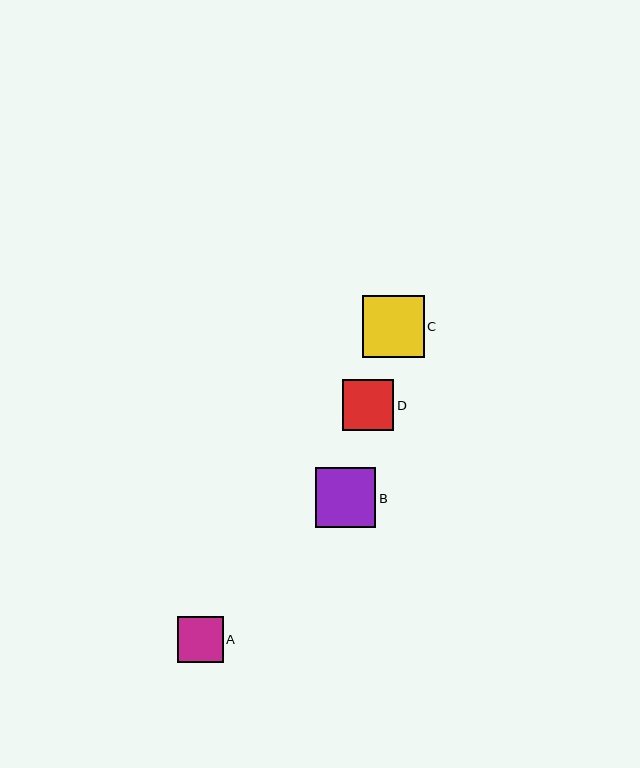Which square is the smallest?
Square A is the smallest with a size of approximately 46 pixels.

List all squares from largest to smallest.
From largest to smallest: C, B, D, A.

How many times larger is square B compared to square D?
Square B is approximately 1.2 times the size of square D.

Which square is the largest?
Square C is the largest with a size of approximately 61 pixels.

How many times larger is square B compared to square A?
Square B is approximately 1.3 times the size of square A.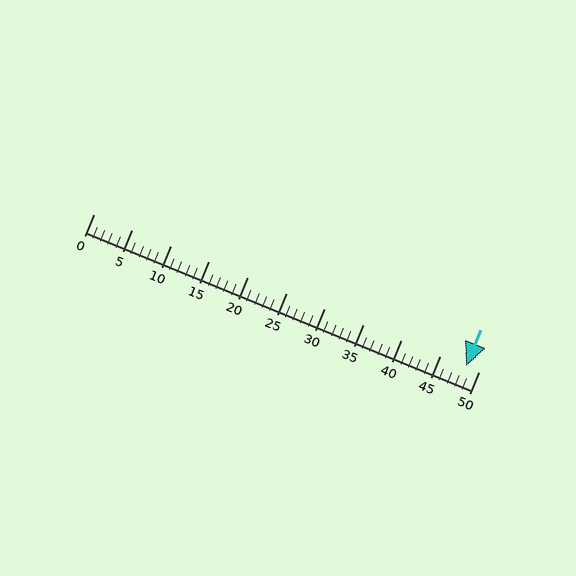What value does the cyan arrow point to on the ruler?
The cyan arrow points to approximately 48.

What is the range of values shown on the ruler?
The ruler shows values from 0 to 50.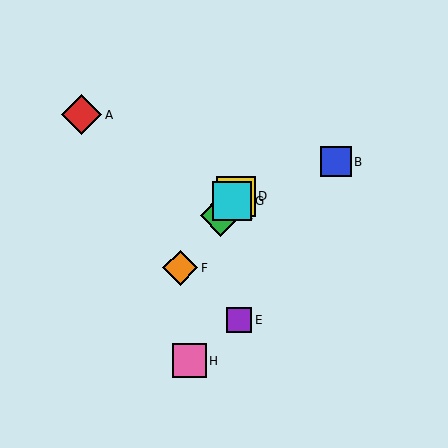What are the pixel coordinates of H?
Object H is at (189, 361).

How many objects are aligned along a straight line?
4 objects (C, D, F, G) are aligned along a straight line.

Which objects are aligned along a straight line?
Objects C, D, F, G are aligned along a straight line.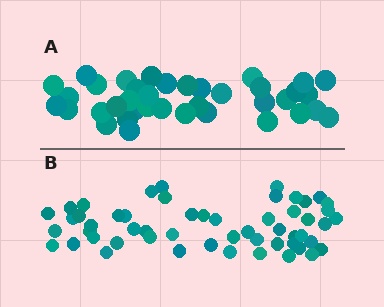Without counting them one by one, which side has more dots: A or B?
Region B (the bottom region) has more dots.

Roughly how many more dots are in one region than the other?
Region B has approximately 15 more dots than region A.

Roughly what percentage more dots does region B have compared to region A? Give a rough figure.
About 40% more.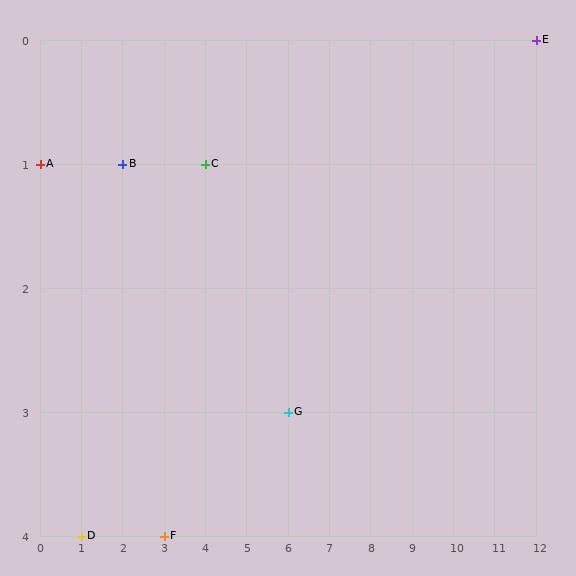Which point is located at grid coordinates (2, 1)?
Point B is at (2, 1).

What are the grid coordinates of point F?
Point F is at grid coordinates (3, 4).